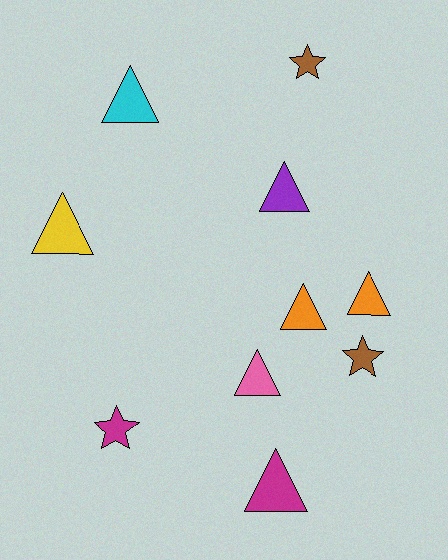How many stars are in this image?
There are 3 stars.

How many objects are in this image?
There are 10 objects.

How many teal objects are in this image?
There are no teal objects.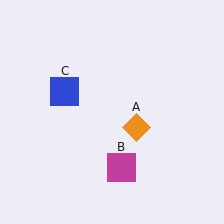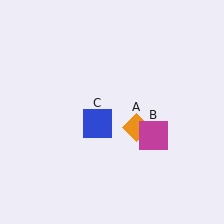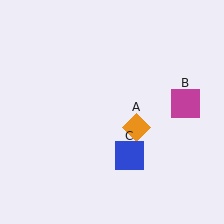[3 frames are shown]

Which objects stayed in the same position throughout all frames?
Orange diamond (object A) remained stationary.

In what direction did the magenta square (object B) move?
The magenta square (object B) moved up and to the right.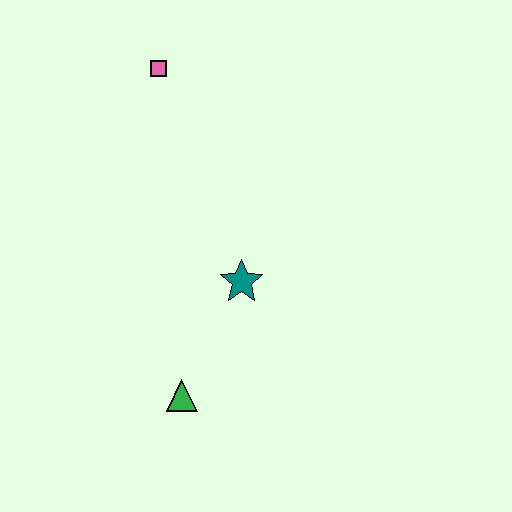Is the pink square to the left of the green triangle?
Yes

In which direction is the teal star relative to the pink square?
The teal star is below the pink square.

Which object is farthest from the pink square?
The green triangle is farthest from the pink square.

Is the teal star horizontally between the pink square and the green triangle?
No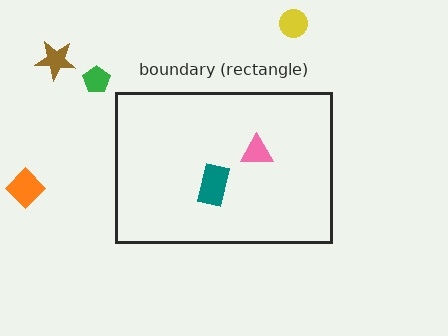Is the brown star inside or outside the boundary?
Outside.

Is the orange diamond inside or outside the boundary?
Outside.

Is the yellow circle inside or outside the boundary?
Outside.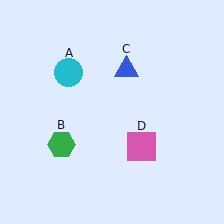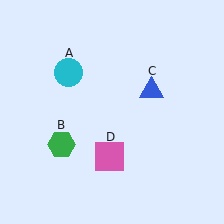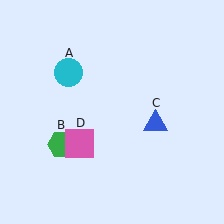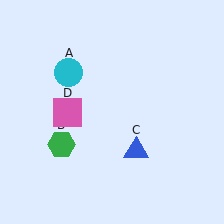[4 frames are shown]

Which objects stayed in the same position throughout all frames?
Cyan circle (object A) and green hexagon (object B) remained stationary.